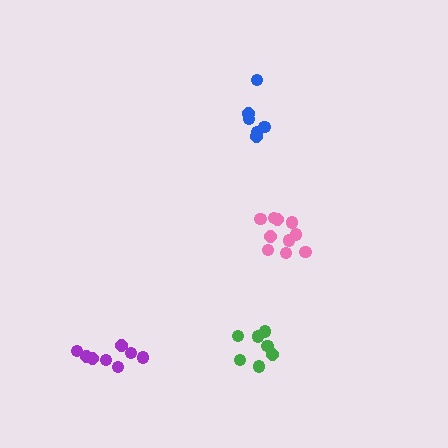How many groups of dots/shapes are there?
There are 4 groups.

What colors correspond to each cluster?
The clusters are colored: purple, pink, green, blue.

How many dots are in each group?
Group 1: 8 dots, Group 2: 10 dots, Group 3: 7 dots, Group 4: 6 dots (31 total).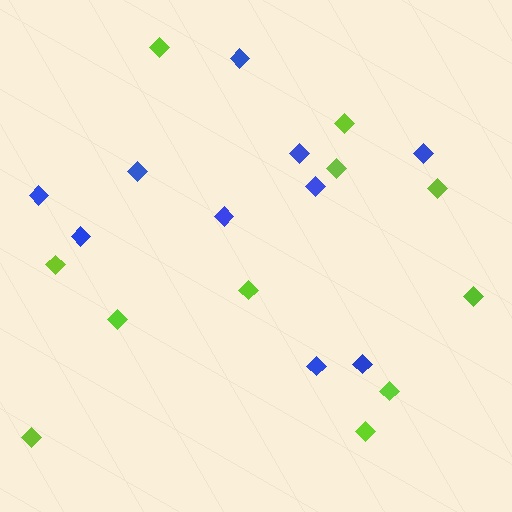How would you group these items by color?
There are 2 groups: one group of blue diamonds (10) and one group of lime diamonds (11).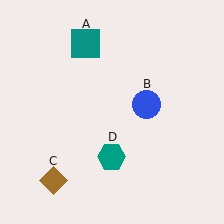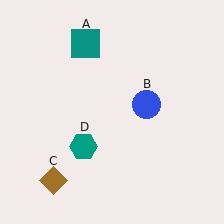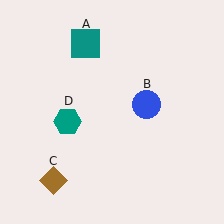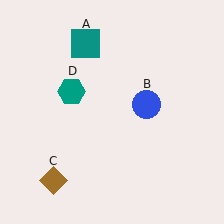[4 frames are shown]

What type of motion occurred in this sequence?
The teal hexagon (object D) rotated clockwise around the center of the scene.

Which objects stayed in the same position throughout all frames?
Teal square (object A) and blue circle (object B) and brown diamond (object C) remained stationary.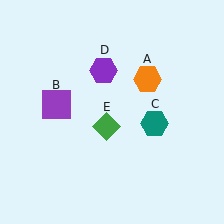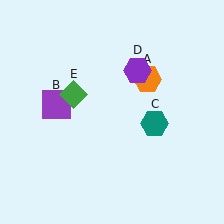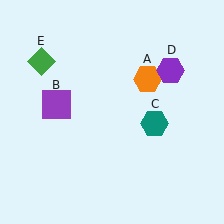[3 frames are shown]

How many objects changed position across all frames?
2 objects changed position: purple hexagon (object D), green diamond (object E).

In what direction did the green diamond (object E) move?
The green diamond (object E) moved up and to the left.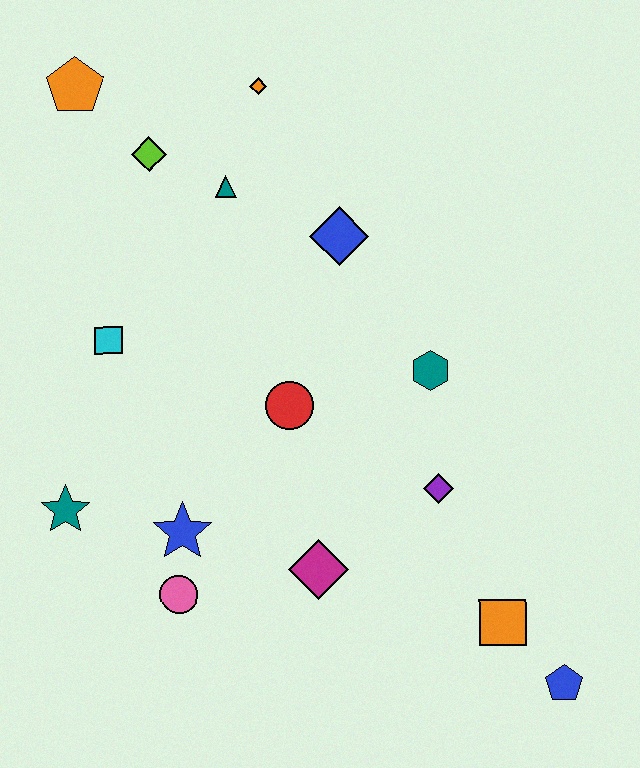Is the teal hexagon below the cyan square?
Yes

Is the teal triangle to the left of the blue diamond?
Yes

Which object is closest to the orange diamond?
The teal triangle is closest to the orange diamond.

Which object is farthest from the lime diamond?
The blue pentagon is farthest from the lime diamond.